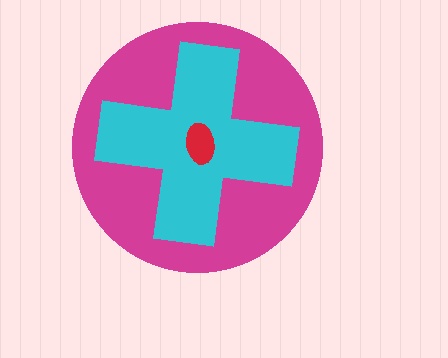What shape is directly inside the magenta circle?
The cyan cross.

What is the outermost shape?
The magenta circle.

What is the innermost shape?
The red ellipse.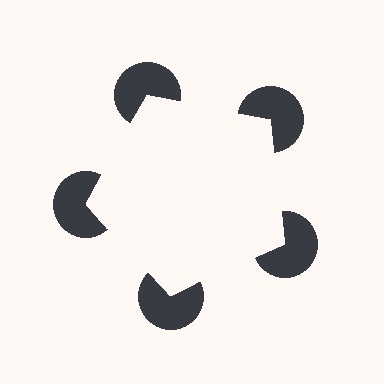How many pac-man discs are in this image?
There are 5 — one at each vertex of the illusory pentagon.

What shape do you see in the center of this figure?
An illusory pentagon — its edges are inferred from the aligned wedge cuts in the pac-man discs, not physically drawn.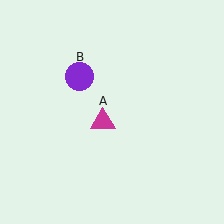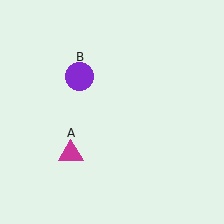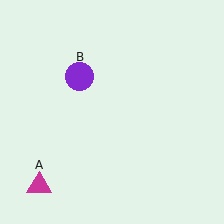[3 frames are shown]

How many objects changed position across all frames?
1 object changed position: magenta triangle (object A).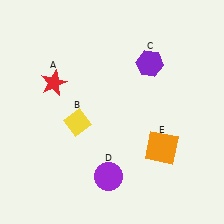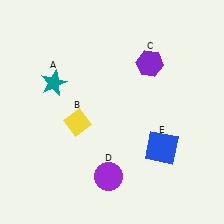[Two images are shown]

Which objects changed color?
A changed from red to teal. E changed from orange to blue.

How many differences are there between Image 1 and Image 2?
There are 2 differences between the two images.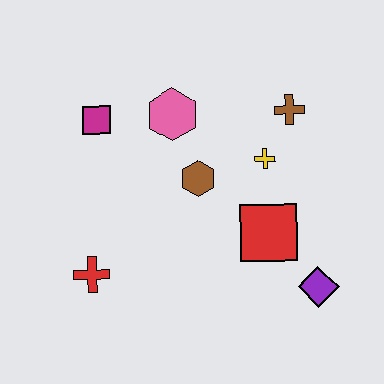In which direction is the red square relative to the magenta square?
The red square is to the right of the magenta square.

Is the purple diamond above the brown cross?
No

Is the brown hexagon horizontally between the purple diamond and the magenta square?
Yes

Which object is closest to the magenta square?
The pink hexagon is closest to the magenta square.